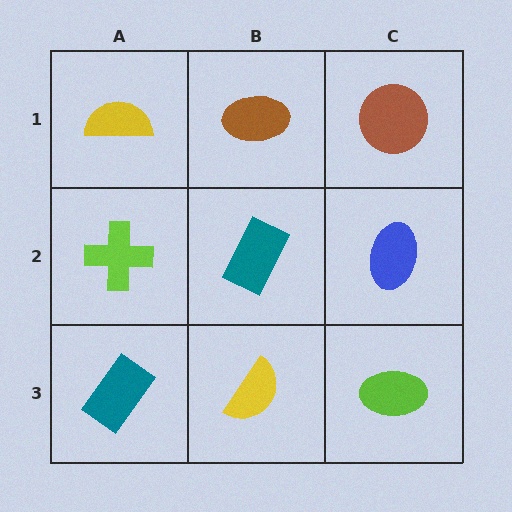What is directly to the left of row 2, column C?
A teal rectangle.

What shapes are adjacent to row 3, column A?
A lime cross (row 2, column A), a yellow semicircle (row 3, column B).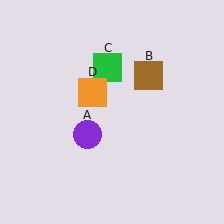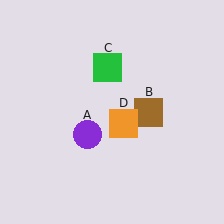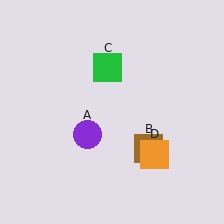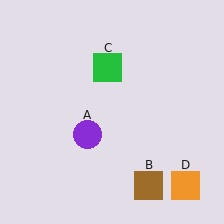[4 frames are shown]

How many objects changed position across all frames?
2 objects changed position: brown square (object B), orange square (object D).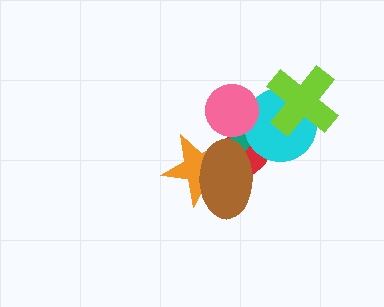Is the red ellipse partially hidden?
Yes, it is partially covered by another shape.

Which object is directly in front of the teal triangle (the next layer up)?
The cyan circle is directly in front of the teal triangle.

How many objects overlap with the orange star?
3 objects overlap with the orange star.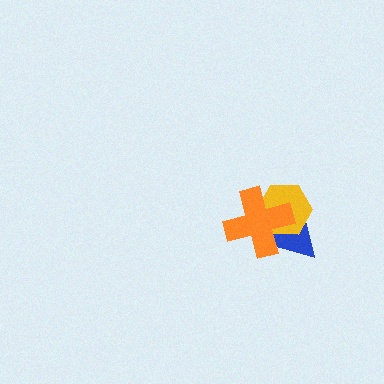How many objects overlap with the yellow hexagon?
2 objects overlap with the yellow hexagon.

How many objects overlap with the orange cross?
2 objects overlap with the orange cross.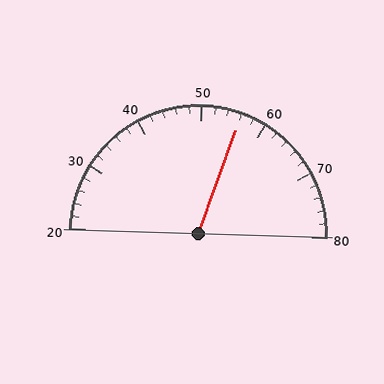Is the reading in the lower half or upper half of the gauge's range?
The reading is in the upper half of the range (20 to 80).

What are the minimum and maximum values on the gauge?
The gauge ranges from 20 to 80.